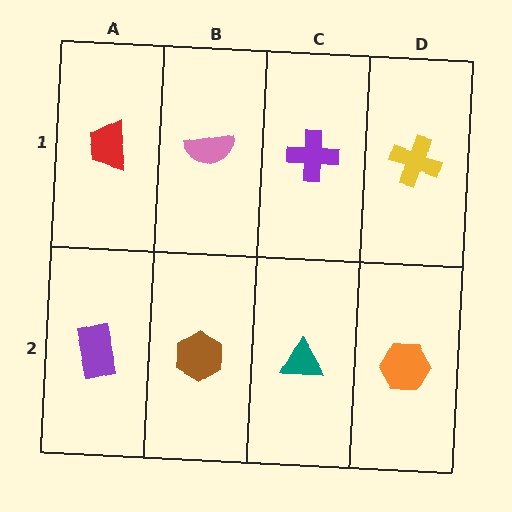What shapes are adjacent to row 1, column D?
An orange hexagon (row 2, column D), a purple cross (row 1, column C).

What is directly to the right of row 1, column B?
A purple cross.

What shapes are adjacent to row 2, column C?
A purple cross (row 1, column C), a brown hexagon (row 2, column B), an orange hexagon (row 2, column D).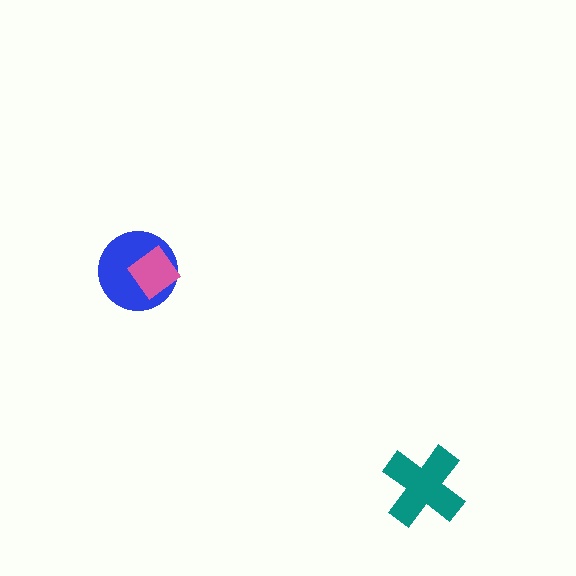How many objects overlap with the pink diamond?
1 object overlaps with the pink diamond.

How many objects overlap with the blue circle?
1 object overlaps with the blue circle.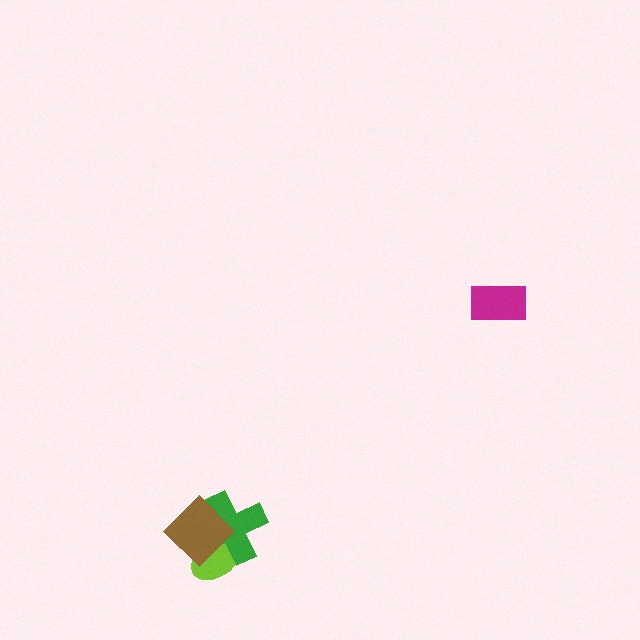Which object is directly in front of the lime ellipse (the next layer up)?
The green cross is directly in front of the lime ellipse.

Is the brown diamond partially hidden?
No, no other shape covers it.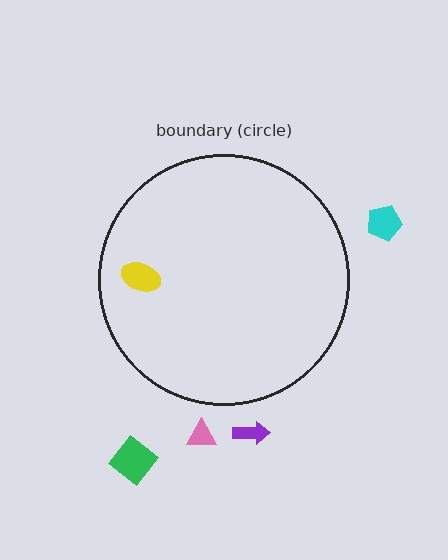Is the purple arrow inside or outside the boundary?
Outside.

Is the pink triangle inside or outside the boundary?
Outside.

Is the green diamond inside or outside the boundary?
Outside.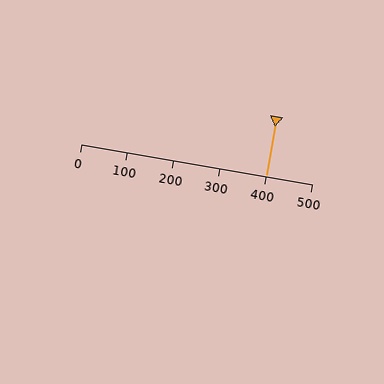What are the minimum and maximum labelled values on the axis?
The axis runs from 0 to 500.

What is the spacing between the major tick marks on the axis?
The major ticks are spaced 100 apart.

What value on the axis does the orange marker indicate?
The marker indicates approximately 400.